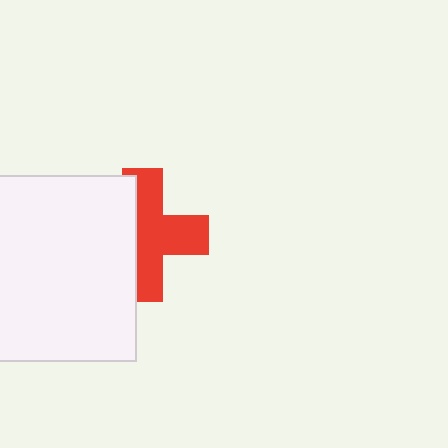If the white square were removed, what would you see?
You would see the complete red cross.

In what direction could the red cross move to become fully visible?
The red cross could move right. That would shift it out from behind the white square entirely.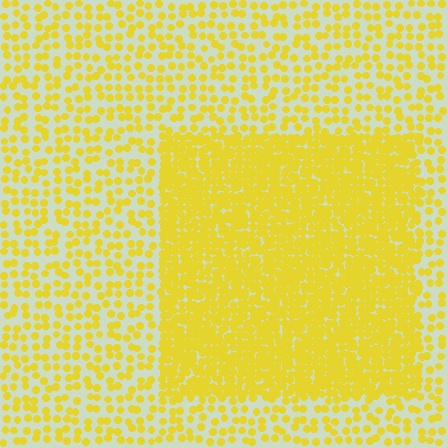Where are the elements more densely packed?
The elements are more densely packed inside the rectangle boundary.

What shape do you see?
I see a rectangle.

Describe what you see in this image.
The image contains small yellow elements arranged at two different densities. A rectangle-shaped region is visible where the elements are more densely packed than the surrounding area.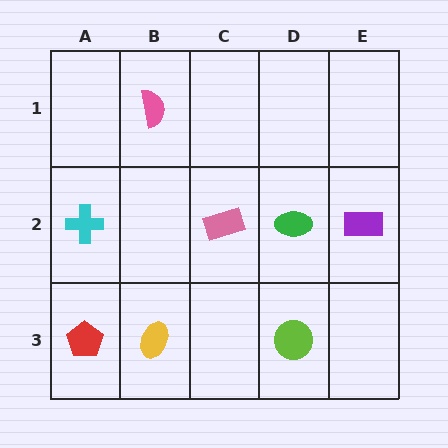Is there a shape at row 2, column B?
No, that cell is empty.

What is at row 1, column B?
A pink semicircle.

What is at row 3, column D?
A lime circle.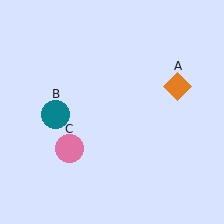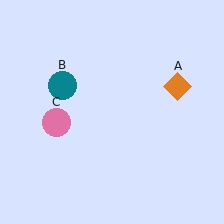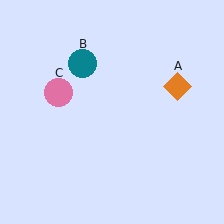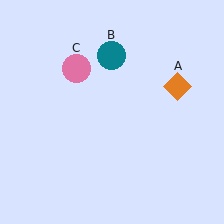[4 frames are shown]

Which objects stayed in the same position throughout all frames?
Orange diamond (object A) remained stationary.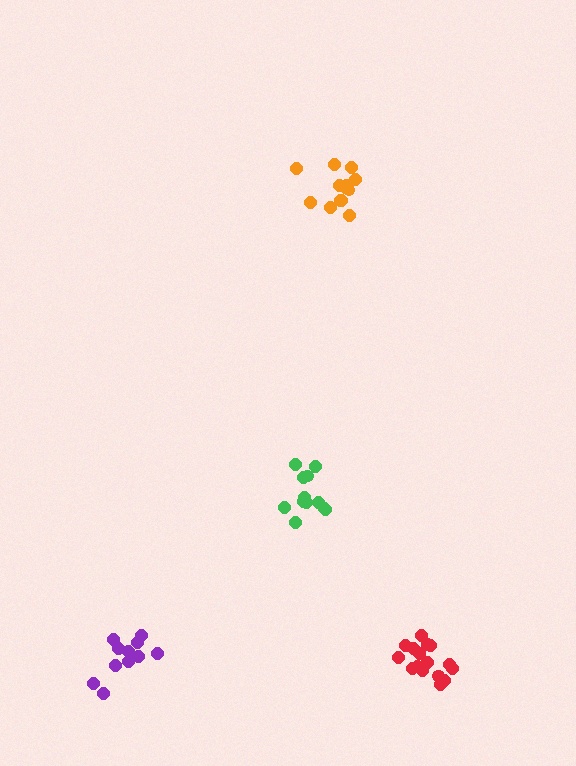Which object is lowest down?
The red cluster is bottommost.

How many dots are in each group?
Group 1: 11 dots, Group 2: 16 dots, Group 3: 13 dots, Group 4: 12 dots (52 total).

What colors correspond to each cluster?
The clusters are colored: purple, red, orange, green.